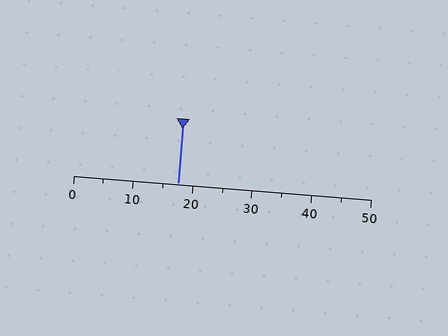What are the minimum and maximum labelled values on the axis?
The axis runs from 0 to 50.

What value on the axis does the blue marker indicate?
The marker indicates approximately 17.5.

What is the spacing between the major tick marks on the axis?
The major ticks are spaced 10 apart.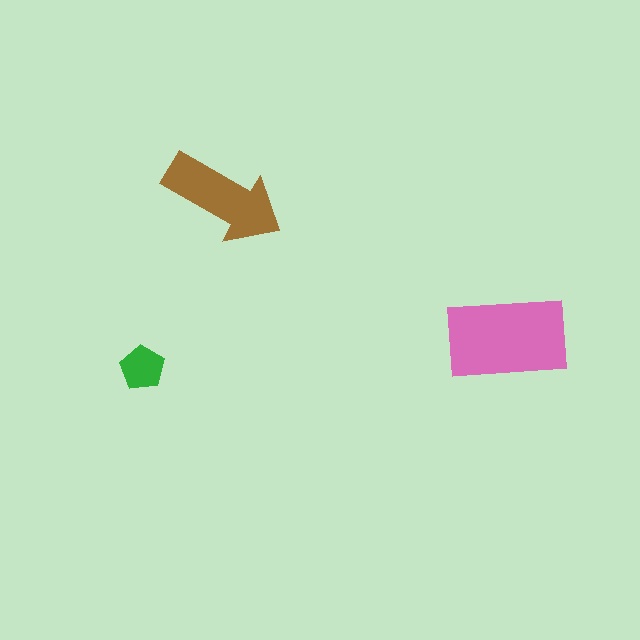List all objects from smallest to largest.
The green pentagon, the brown arrow, the pink rectangle.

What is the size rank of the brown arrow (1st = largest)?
2nd.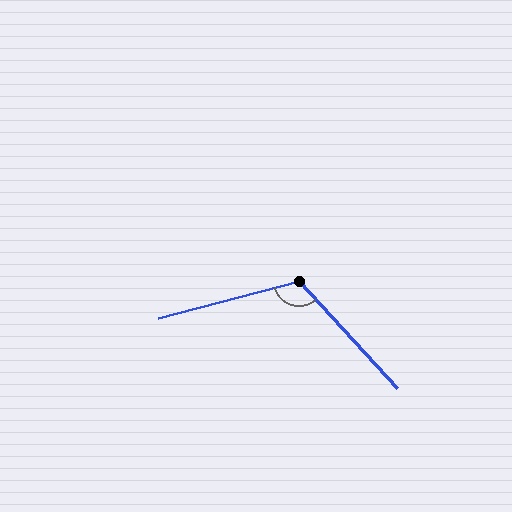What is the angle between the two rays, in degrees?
Approximately 118 degrees.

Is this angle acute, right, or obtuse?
It is obtuse.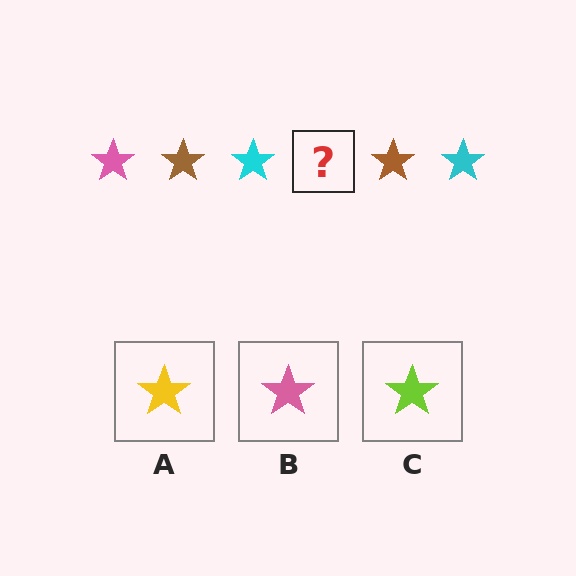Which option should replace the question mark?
Option B.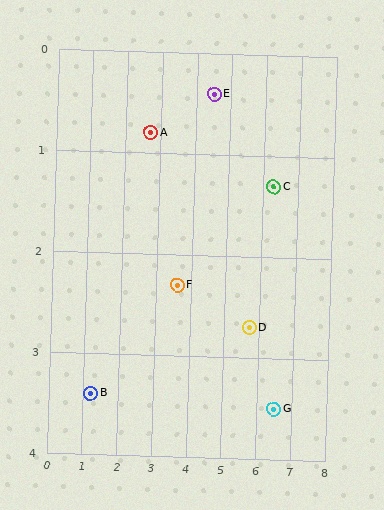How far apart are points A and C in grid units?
Points A and C are about 3.6 grid units apart.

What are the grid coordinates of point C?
Point C is at approximately (6.3, 1.3).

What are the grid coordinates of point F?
Point F is at approximately (3.6, 2.3).